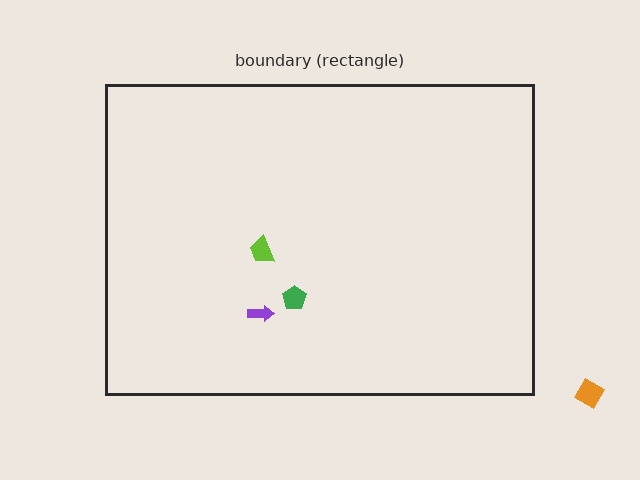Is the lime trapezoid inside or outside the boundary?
Inside.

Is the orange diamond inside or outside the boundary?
Outside.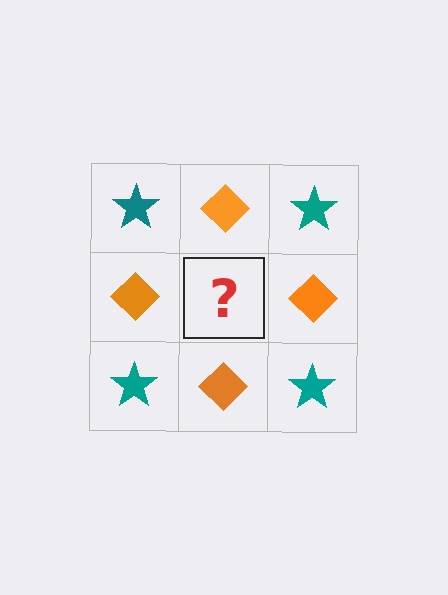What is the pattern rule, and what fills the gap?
The rule is that it alternates teal star and orange diamond in a checkerboard pattern. The gap should be filled with a teal star.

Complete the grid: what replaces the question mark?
The question mark should be replaced with a teal star.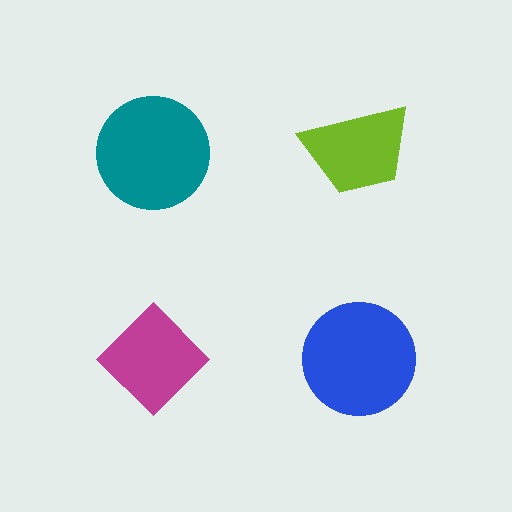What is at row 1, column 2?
A lime trapezoid.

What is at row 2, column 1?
A magenta diamond.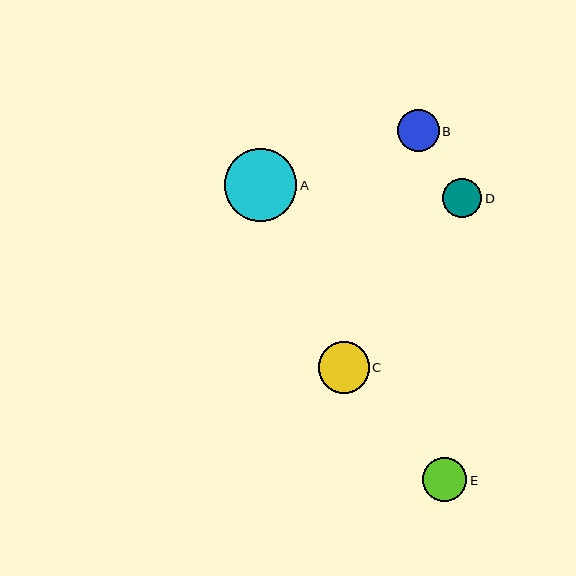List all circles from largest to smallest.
From largest to smallest: A, C, E, B, D.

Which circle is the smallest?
Circle D is the smallest with a size of approximately 39 pixels.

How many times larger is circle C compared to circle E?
Circle C is approximately 1.2 times the size of circle E.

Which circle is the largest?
Circle A is the largest with a size of approximately 73 pixels.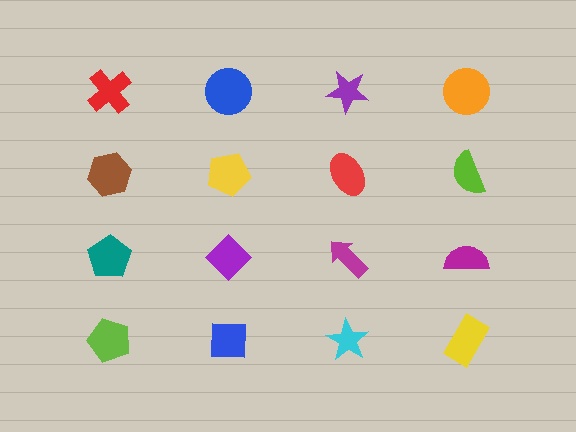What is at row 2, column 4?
A lime semicircle.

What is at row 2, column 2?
A yellow pentagon.